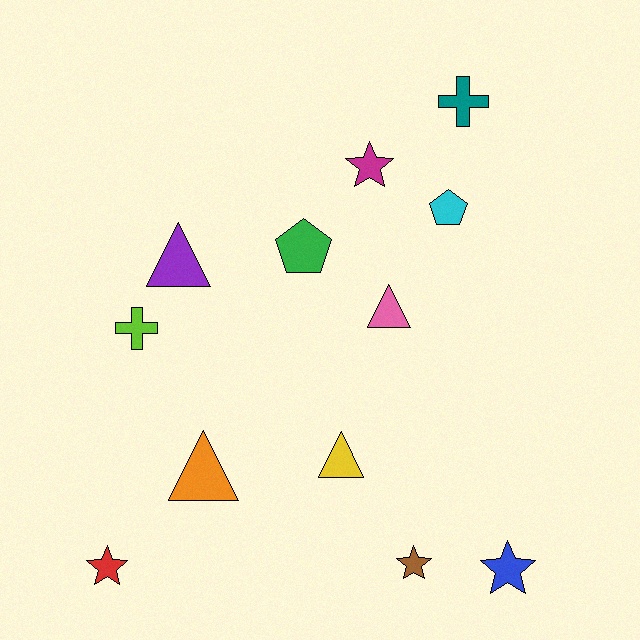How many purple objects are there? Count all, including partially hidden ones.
There is 1 purple object.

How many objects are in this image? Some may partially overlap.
There are 12 objects.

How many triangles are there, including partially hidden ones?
There are 4 triangles.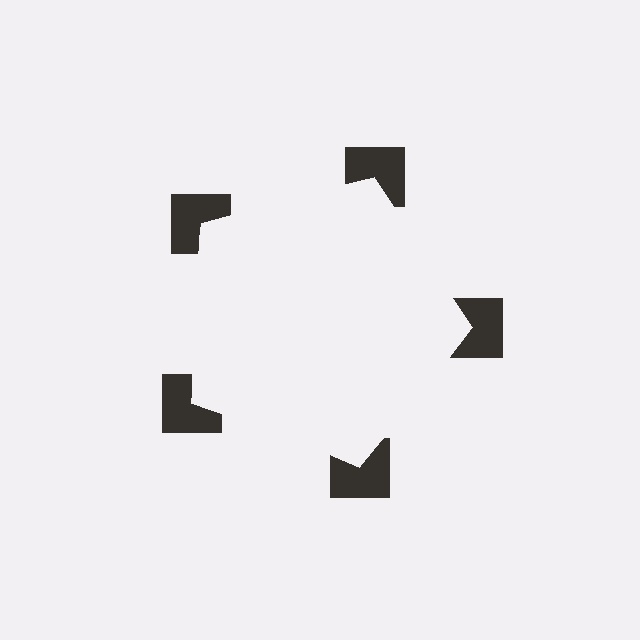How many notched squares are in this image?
There are 5 — one at each vertex of the illusory pentagon.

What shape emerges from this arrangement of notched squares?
An illusory pentagon — its edges are inferred from the aligned wedge cuts in the notched squares, not physically drawn.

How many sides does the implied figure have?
5 sides.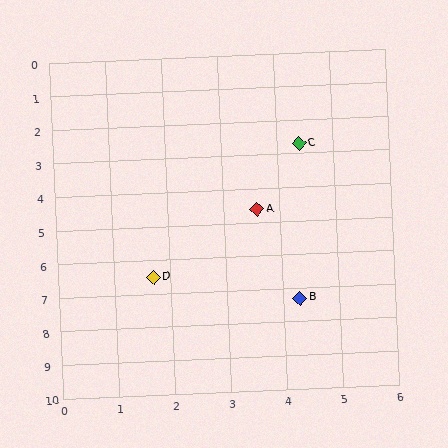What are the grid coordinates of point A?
Point A is at approximately (3.6, 4.6).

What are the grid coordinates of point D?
Point D is at approximately (1.7, 6.5).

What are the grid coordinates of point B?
Point B is at approximately (4.3, 7.3).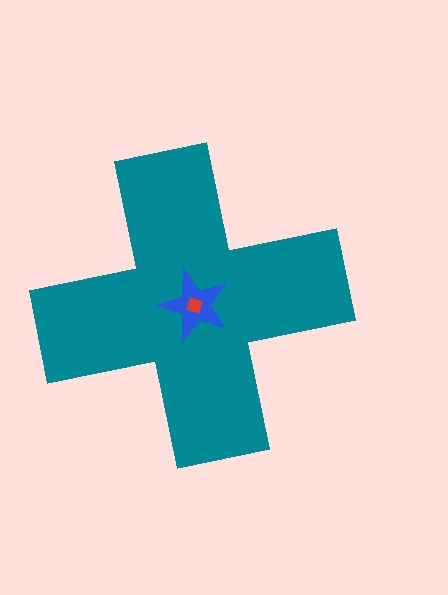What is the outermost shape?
The teal cross.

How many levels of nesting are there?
3.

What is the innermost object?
The red diamond.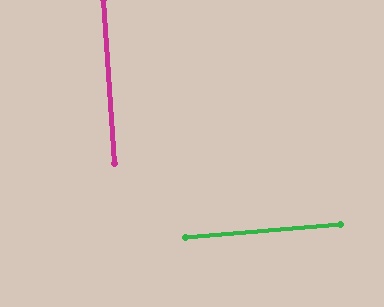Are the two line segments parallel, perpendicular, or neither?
Perpendicular — they meet at approximately 89°.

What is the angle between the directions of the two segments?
Approximately 89 degrees.